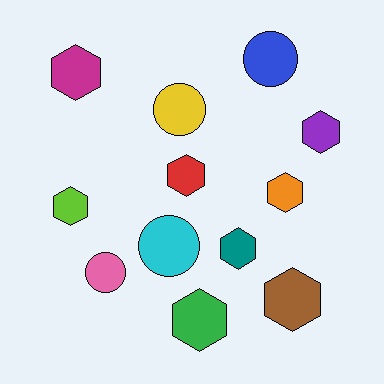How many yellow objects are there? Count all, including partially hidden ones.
There is 1 yellow object.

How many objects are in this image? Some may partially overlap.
There are 12 objects.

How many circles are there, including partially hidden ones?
There are 4 circles.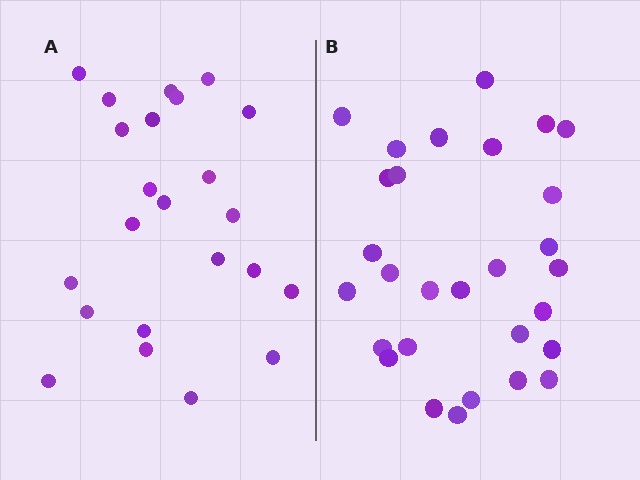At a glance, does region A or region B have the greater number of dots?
Region B (the right region) has more dots.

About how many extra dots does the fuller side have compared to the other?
Region B has about 6 more dots than region A.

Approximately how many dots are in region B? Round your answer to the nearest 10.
About 30 dots. (The exact count is 29, which rounds to 30.)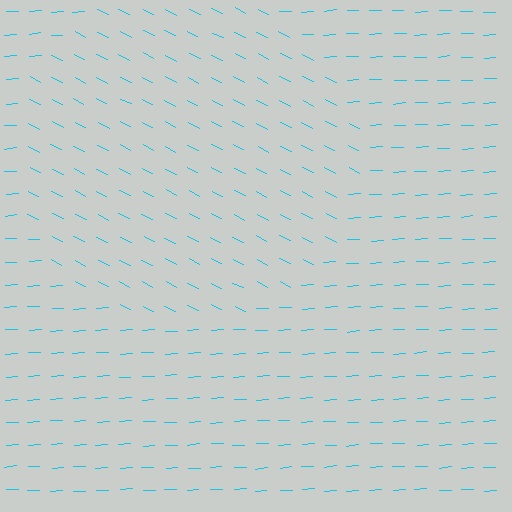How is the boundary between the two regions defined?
The boundary is defined purely by a change in line orientation (approximately 31 degrees difference). All lines are the same color and thickness.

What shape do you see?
I see a circle.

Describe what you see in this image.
The image is filled with small cyan line segments. A circle region in the image has lines oriented differently from the surrounding lines, creating a visible texture boundary.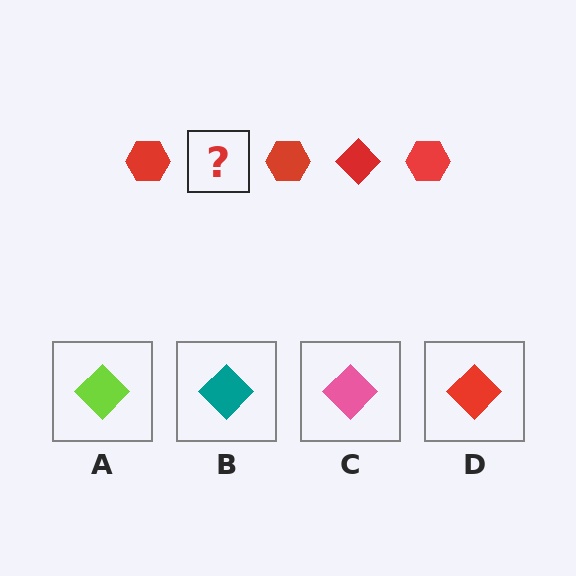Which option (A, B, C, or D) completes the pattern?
D.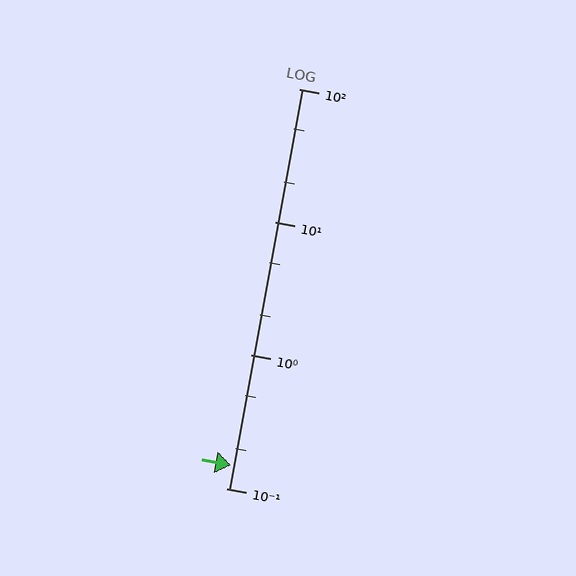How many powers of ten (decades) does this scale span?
The scale spans 3 decades, from 0.1 to 100.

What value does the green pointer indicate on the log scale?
The pointer indicates approximately 0.15.